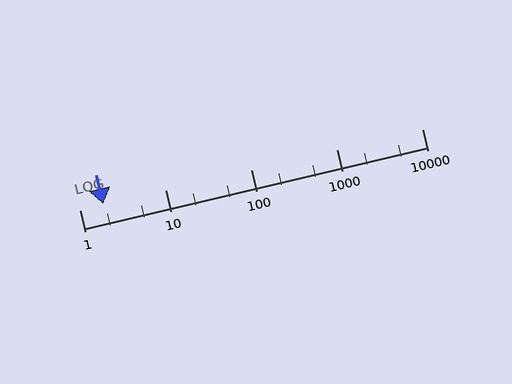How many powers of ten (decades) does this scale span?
The scale spans 4 decades, from 1 to 10000.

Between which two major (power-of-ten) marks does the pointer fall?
The pointer is between 1 and 10.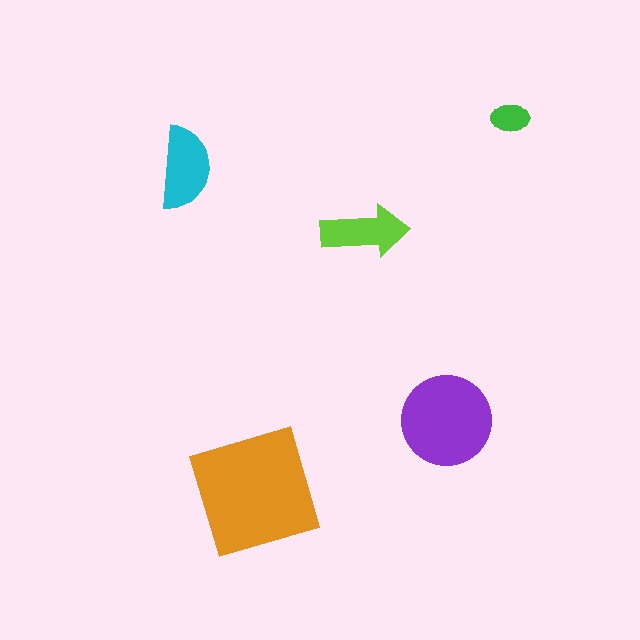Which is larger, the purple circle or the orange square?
The orange square.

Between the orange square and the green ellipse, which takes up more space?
The orange square.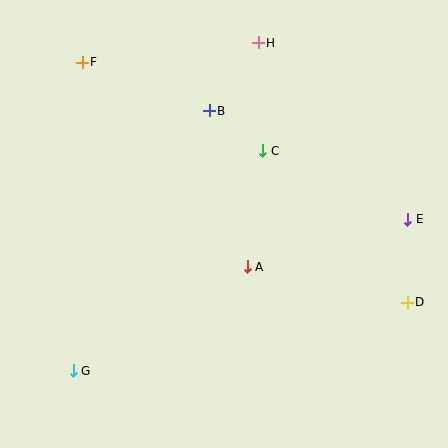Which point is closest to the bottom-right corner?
Point D is closest to the bottom-right corner.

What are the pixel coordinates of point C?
Point C is at (263, 151).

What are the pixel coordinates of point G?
Point G is at (73, 371).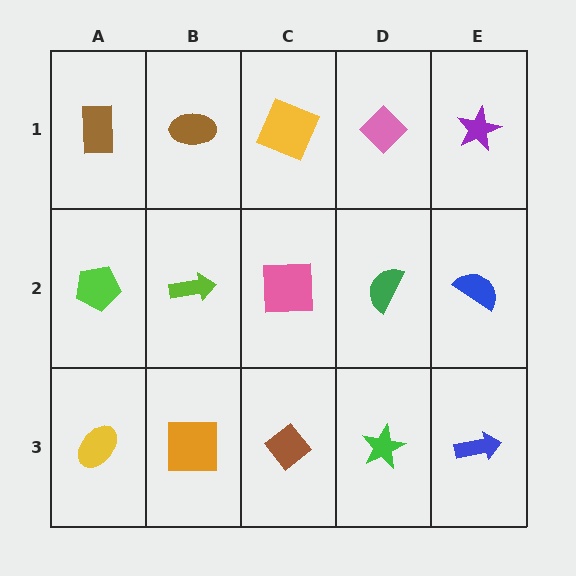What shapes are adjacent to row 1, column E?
A blue semicircle (row 2, column E), a pink diamond (row 1, column D).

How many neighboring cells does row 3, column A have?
2.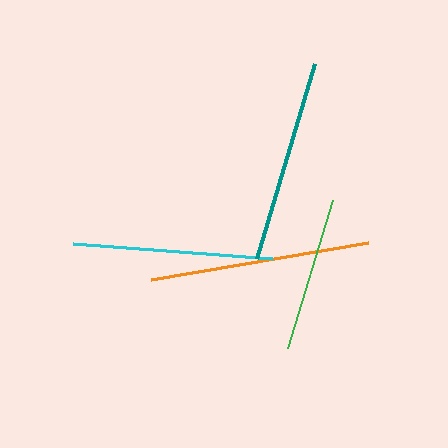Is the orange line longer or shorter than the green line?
The orange line is longer than the green line.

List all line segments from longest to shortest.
From longest to shortest: orange, teal, cyan, green.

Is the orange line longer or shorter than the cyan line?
The orange line is longer than the cyan line.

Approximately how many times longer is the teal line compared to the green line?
The teal line is approximately 1.3 times the length of the green line.